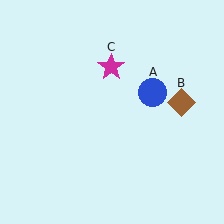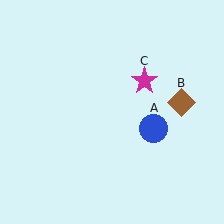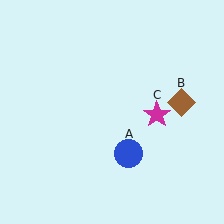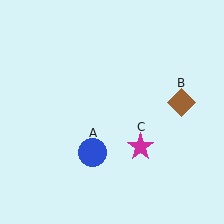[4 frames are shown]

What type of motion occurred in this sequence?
The blue circle (object A), magenta star (object C) rotated clockwise around the center of the scene.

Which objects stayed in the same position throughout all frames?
Brown diamond (object B) remained stationary.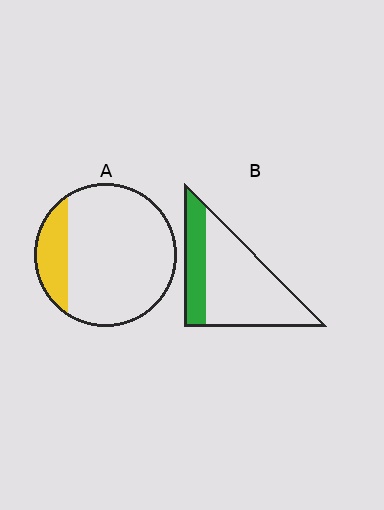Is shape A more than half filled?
No.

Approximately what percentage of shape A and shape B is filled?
A is approximately 20% and B is approximately 30%.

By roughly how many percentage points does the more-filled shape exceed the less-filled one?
By roughly 10 percentage points (B over A).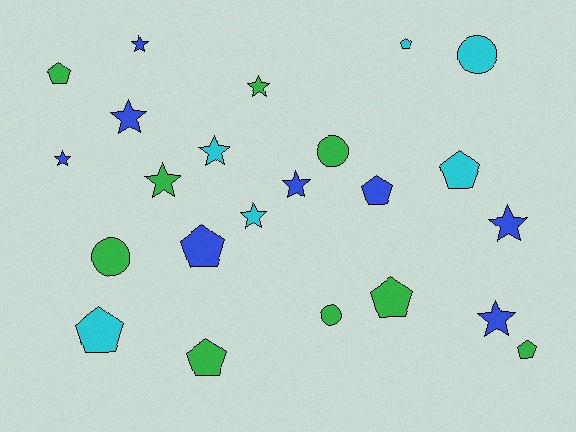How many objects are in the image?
There are 23 objects.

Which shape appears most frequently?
Star, with 10 objects.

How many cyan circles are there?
There is 1 cyan circle.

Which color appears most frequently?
Green, with 9 objects.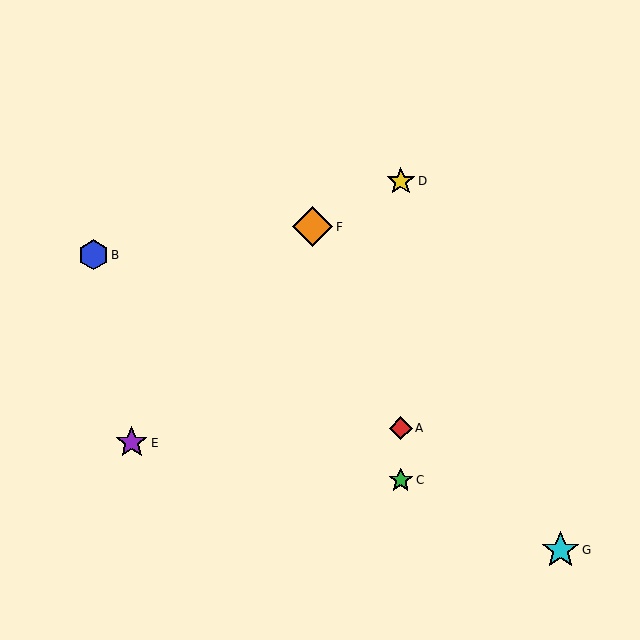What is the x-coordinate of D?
Object D is at x≈401.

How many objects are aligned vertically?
3 objects (A, C, D) are aligned vertically.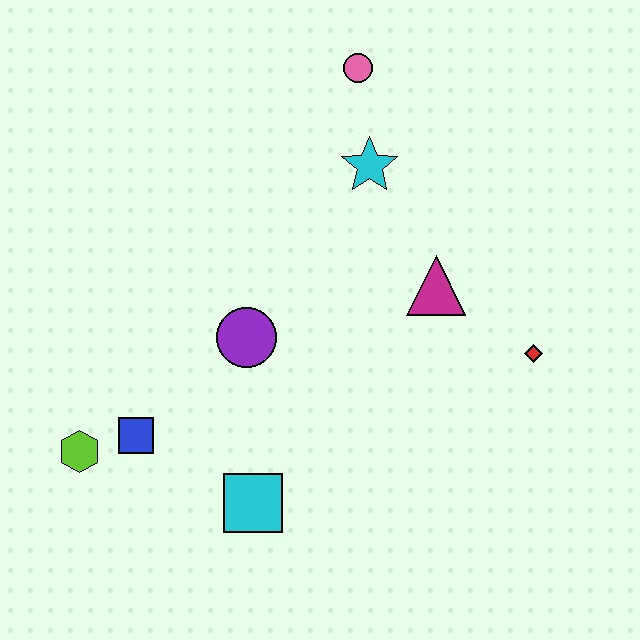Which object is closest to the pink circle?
The cyan star is closest to the pink circle.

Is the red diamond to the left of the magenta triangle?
No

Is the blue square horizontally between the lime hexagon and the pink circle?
Yes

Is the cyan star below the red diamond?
No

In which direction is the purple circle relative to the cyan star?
The purple circle is below the cyan star.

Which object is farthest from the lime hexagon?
The pink circle is farthest from the lime hexagon.